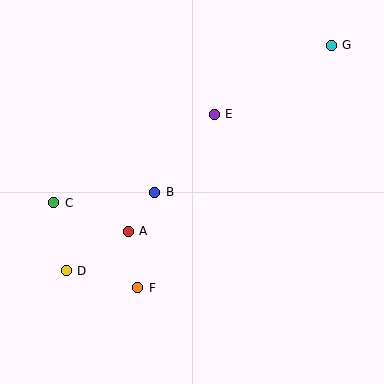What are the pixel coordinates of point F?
Point F is at (138, 288).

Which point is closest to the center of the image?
Point B at (155, 192) is closest to the center.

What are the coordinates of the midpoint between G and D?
The midpoint between G and D is at (199, 158).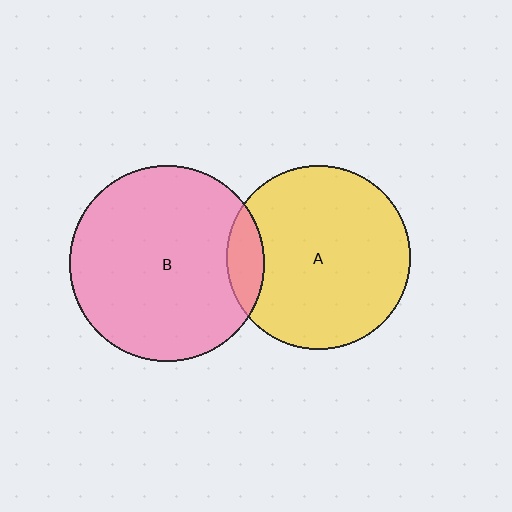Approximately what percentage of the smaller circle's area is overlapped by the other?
Approximately 10%.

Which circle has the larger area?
Circle B (pink).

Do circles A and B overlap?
Yes.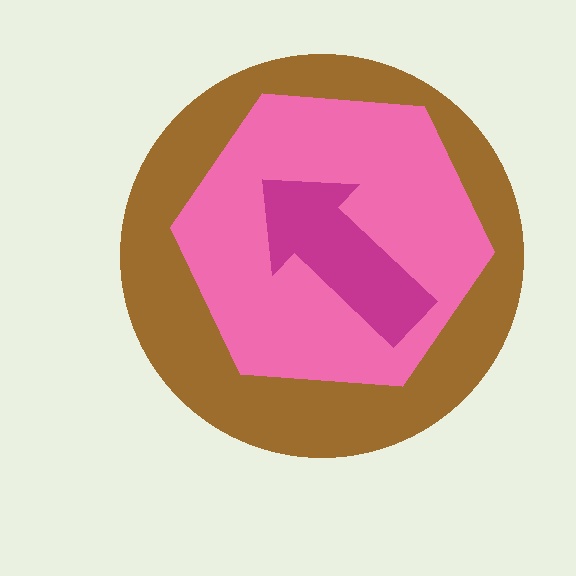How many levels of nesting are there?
3.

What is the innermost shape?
The magenta arrow.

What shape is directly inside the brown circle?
The pink hexagon.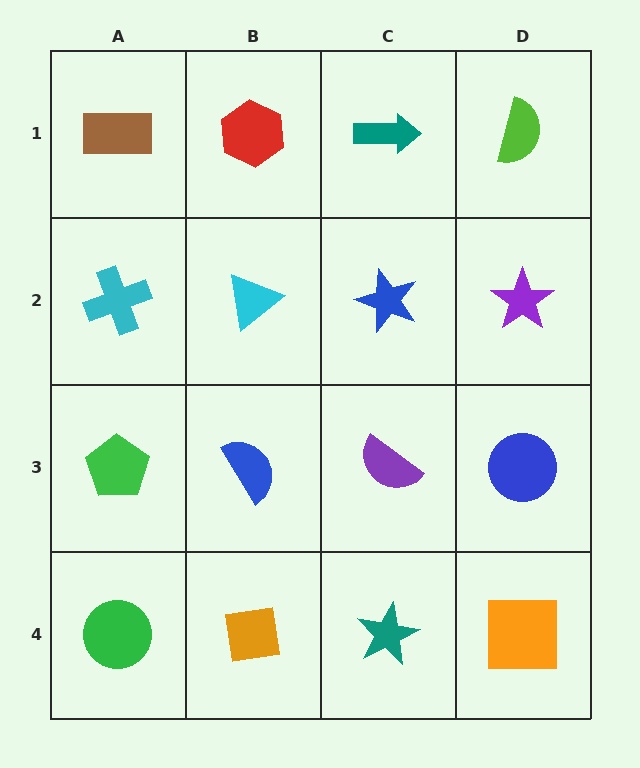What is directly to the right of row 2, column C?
A purple star.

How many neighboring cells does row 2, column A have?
3.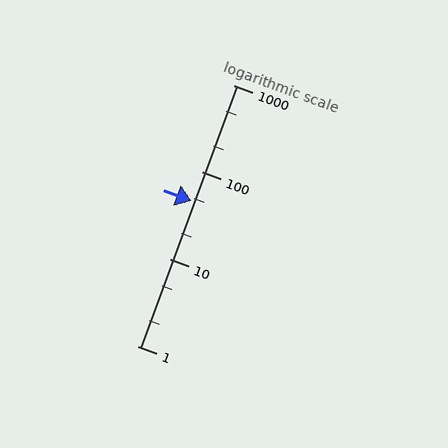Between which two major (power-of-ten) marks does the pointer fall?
The pointer is between 10 and 100.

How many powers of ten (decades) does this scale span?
The scale spans 3 decades, from 1 to 1000.